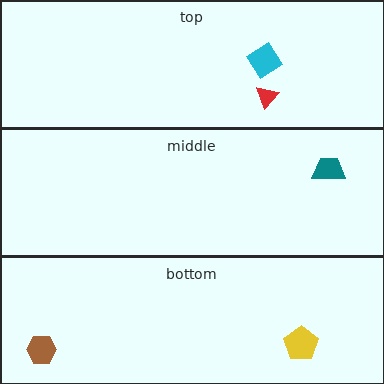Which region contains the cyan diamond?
The top region.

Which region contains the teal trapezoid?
The middle region.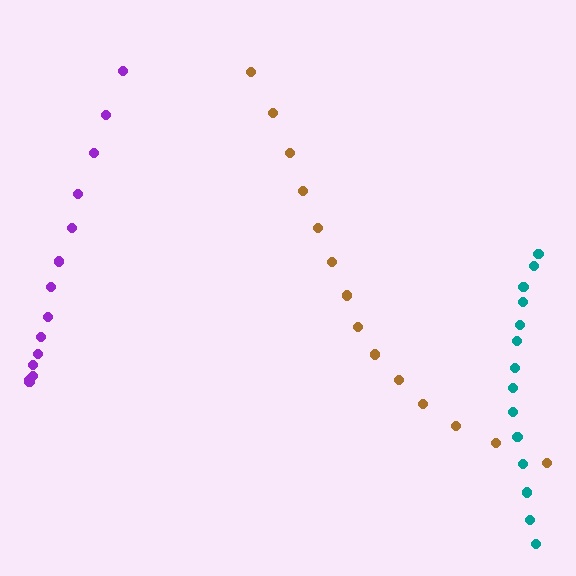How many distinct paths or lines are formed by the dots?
There are 3 distinct paths.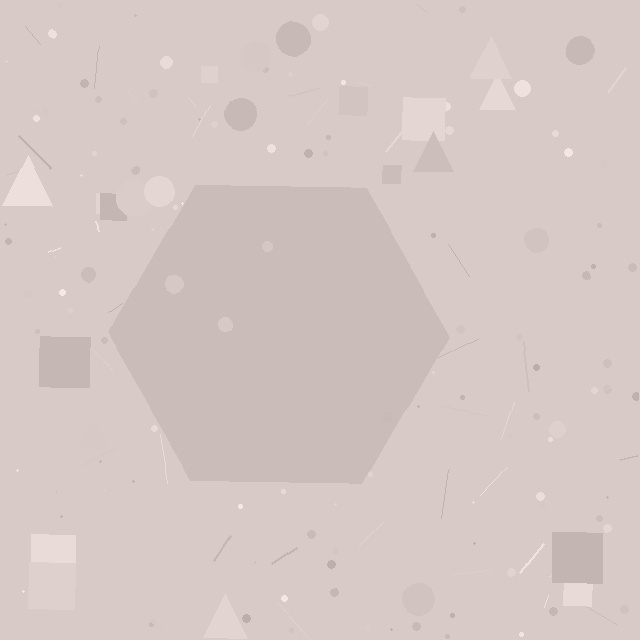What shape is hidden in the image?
A hexagon is hidden in the image.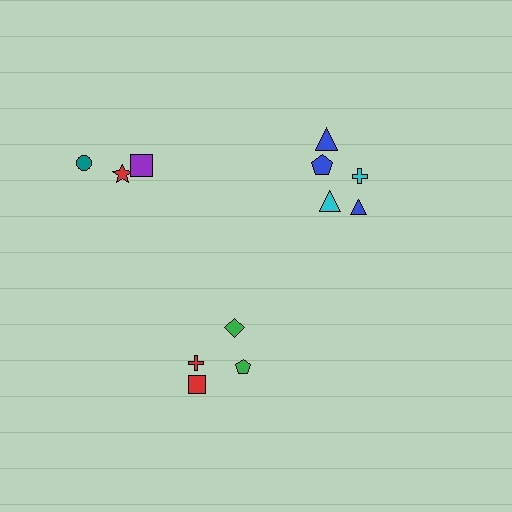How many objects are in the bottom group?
There are 4 objects.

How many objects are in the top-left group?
There are 3 objects.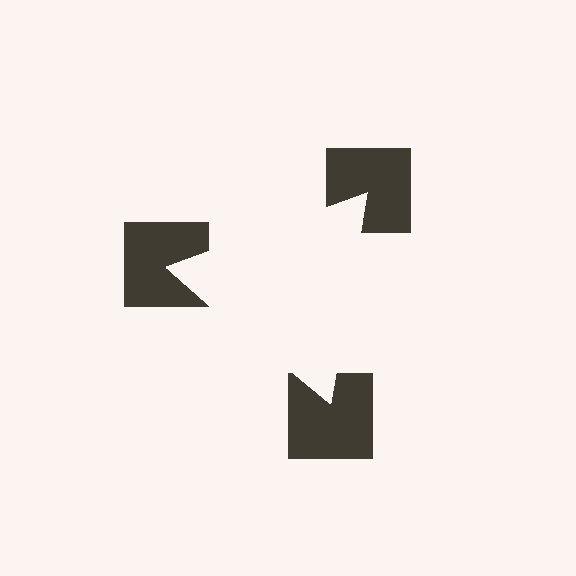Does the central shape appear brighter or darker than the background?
It typically appears slightly brighter than the background, even though no actual brightness change is drawn.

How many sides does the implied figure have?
3 sides.